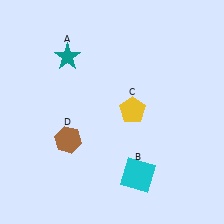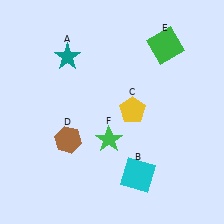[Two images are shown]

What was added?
A green square (E), a green star (F) were added in Image 2.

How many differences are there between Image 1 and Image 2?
There are 2 differences between the two images.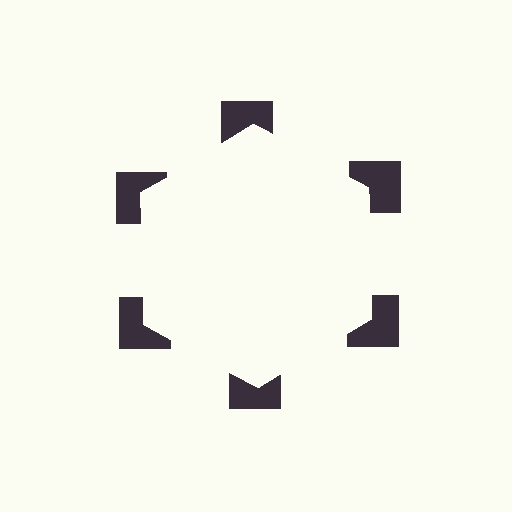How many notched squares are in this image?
There are 6 — one at each vertex of the illusory hexagon.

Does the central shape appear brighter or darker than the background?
It typically appears slightly brighter than the background, even though no actual brightness change is drawn.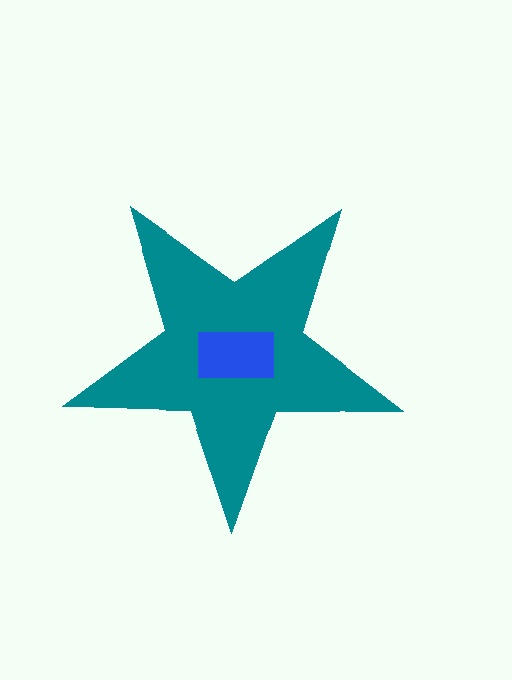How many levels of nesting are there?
2.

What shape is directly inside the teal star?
The blue rectangle.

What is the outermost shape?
The teal star.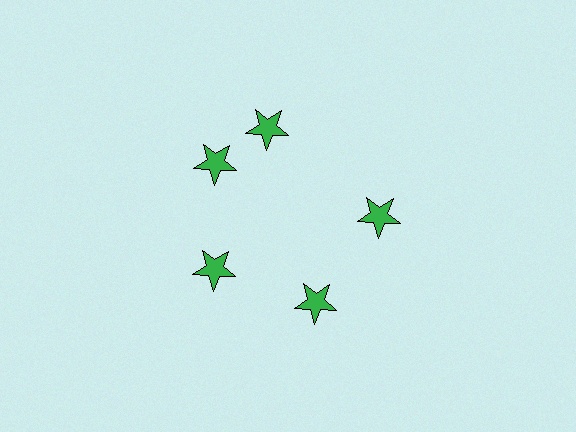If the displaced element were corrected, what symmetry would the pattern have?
It would have 5-fold rotational symmetry — the pattern would map onto itself every 72 degrees.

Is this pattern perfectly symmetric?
No. The 5 green stars are arranged in a ring, but one element near the 1 o'clock position is rotated out of alignment along the ring, breaking the 5-fold rotational symmetry.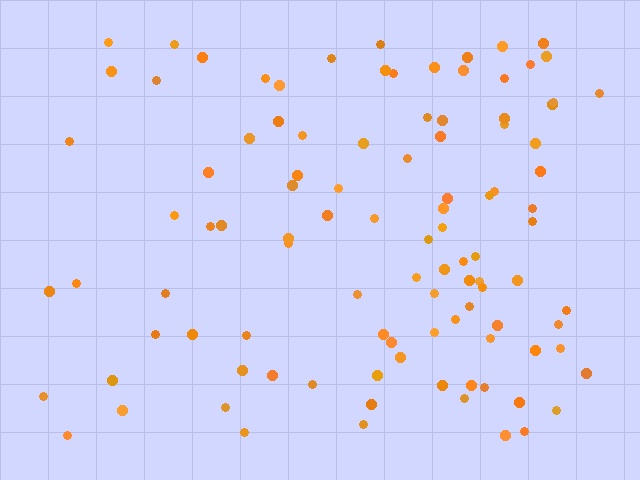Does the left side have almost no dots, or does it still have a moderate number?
Still a moderate number, just noticeably fewer than the right.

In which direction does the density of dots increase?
From left to right, with the right side densest.